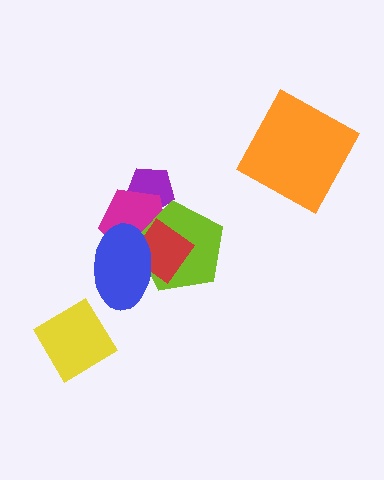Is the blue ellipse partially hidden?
No, no other shape covers it.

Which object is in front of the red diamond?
The blue ellipse is in front of the red diamond.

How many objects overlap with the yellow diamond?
0 objects overlap with the yellow diamond.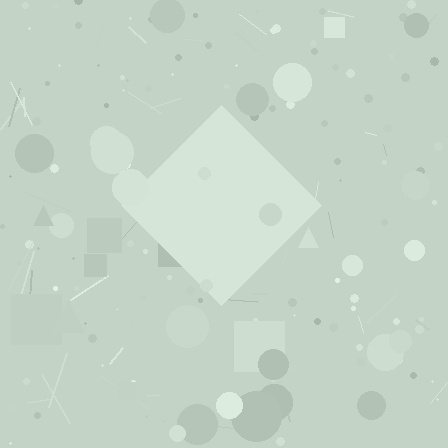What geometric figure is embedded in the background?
A diamond is embedded in the background.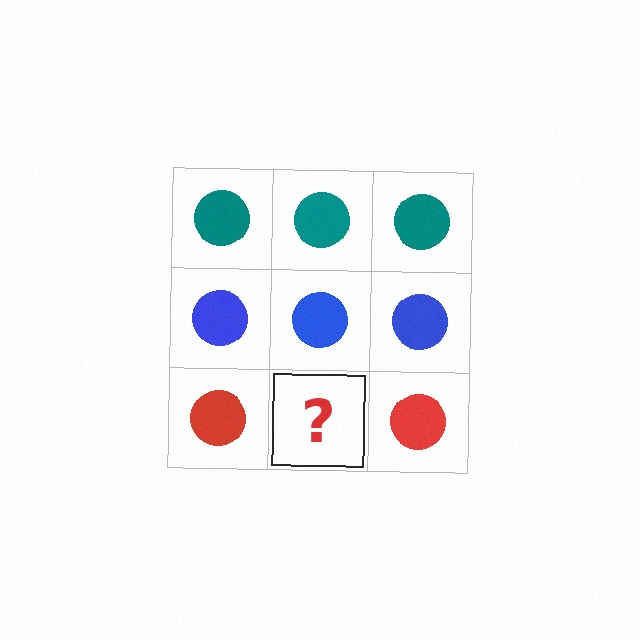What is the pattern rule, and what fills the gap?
The rule is that each row has a consistent color. The gap should be filled with a red circle.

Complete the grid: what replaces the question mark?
The question mark should be replaced with a red circle.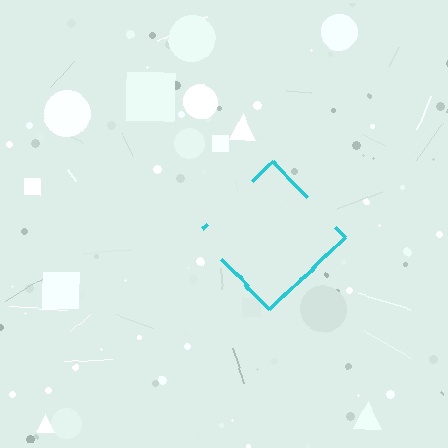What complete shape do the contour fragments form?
The contour fragments form a diamond.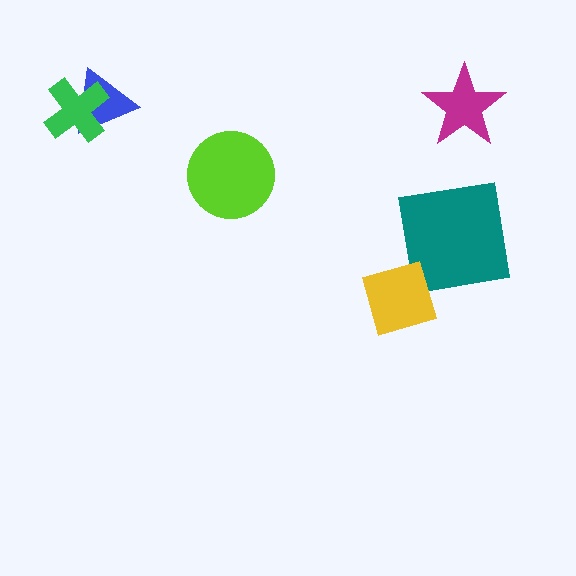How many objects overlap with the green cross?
1 object overlaps with the green cross.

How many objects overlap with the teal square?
0 objects overlap with the teal square.